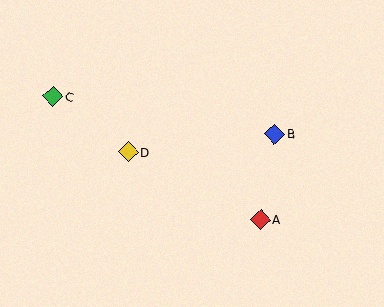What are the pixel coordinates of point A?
Point A is at (260, 219).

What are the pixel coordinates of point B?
Point B is at (275, 134).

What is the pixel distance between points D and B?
The distance between D and B is 147 pixels.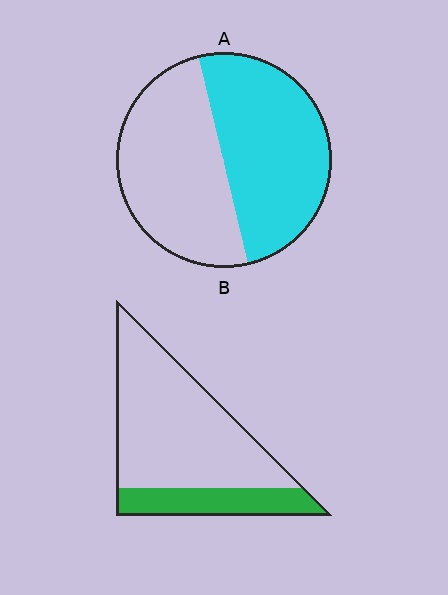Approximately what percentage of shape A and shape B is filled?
A is approximately 50% and B is approximately 25%.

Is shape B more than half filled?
No.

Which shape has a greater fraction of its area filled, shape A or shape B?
Shape A.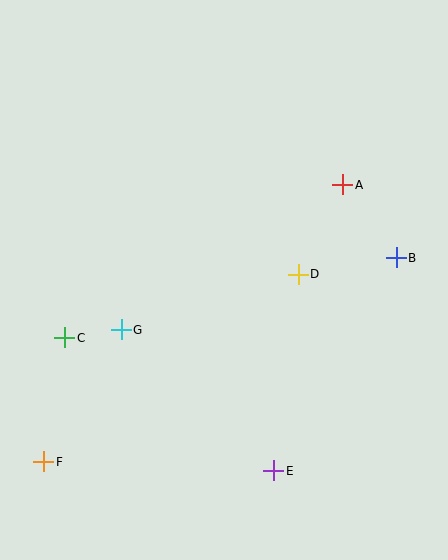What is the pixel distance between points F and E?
The distance between F and E is 230 pixels.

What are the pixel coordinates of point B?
Point B is at (396, 258).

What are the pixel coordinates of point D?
Point D is at (298, 274).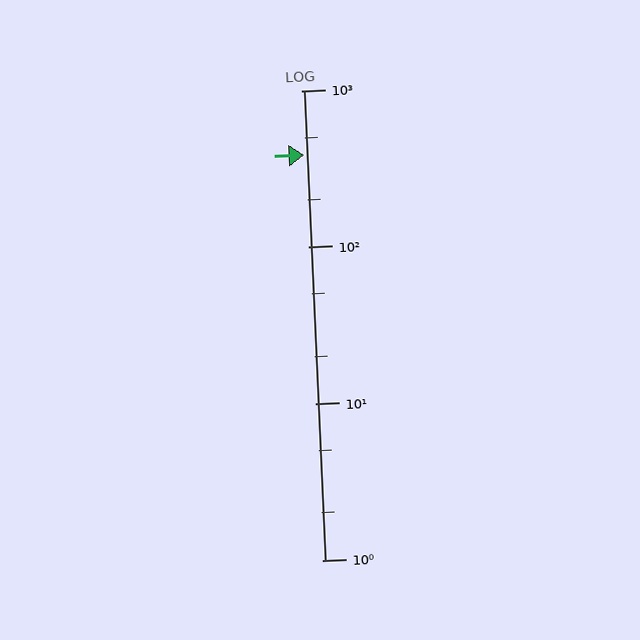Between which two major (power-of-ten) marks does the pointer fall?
The pointer is between 100 and 1000.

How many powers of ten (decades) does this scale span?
The scale spans 3 decades, from 1 to 1000.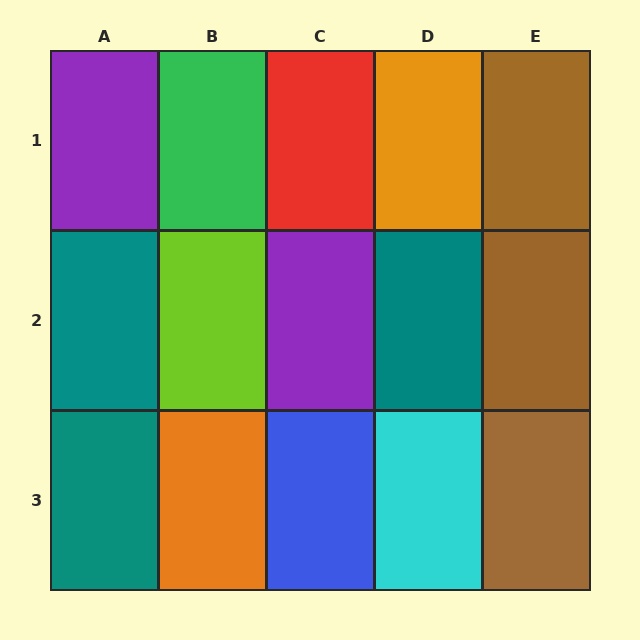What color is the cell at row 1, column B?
Green.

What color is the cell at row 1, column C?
Red.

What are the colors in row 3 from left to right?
Teal, orange, blue, cyan, brown.